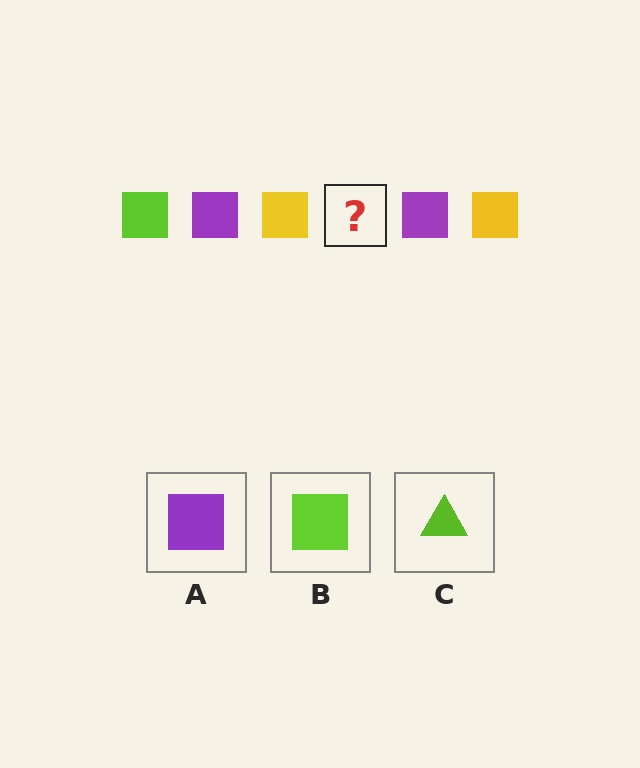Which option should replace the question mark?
Option B.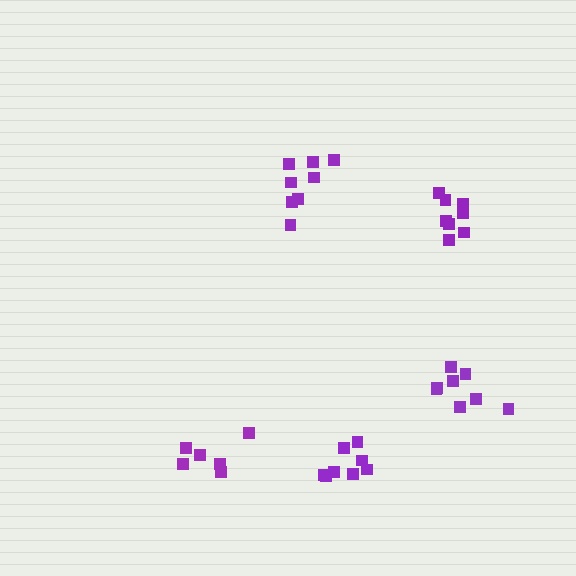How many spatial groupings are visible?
There are 5 spatial groupings.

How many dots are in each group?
Group 1: 8 dots, Group 2: 8 dots, Group 3: 8 dots, Group 4: 6 dots, Group 5: 8 dots (38 total).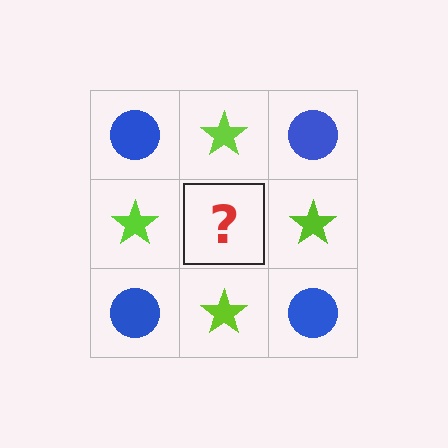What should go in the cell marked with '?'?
The missing cell should contain a blue circle.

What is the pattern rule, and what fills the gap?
The rule is that it alternates blue circle and lime star in a checkerboard pattern. The gap should be filled with a blue circle.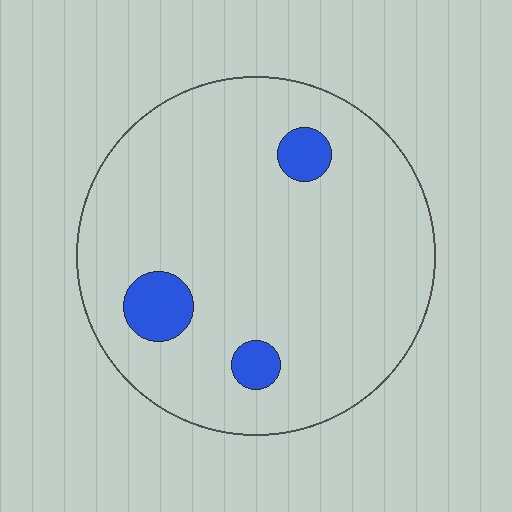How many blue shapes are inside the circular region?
3.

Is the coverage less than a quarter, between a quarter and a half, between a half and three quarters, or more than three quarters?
Less than a quarter.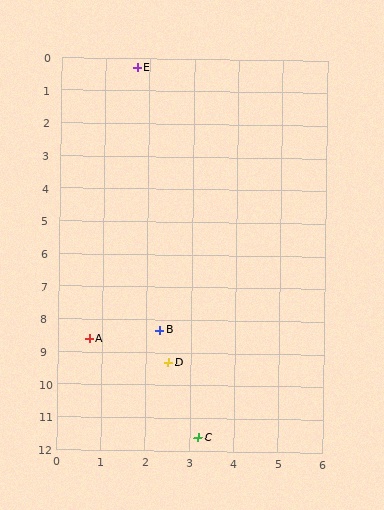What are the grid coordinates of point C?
Point C is at approximately (3.2, 11.6).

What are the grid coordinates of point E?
Point E is at approximately (1.7, 0.3).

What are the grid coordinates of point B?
Point B is at approximately (2.3, 8.3).